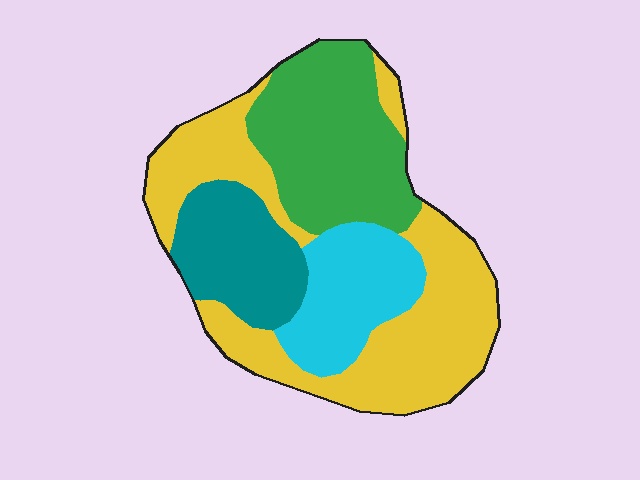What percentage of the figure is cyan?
Cyan takes up about one sixth (1/6) of the figure.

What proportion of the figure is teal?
Teal takes up less than a sixth of the figure.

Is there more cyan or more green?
Green.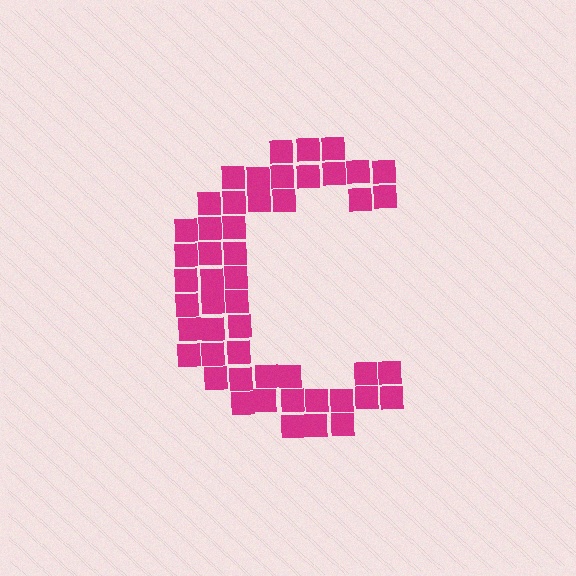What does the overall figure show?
The overall figure shows the letter C.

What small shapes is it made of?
It is made of small squares.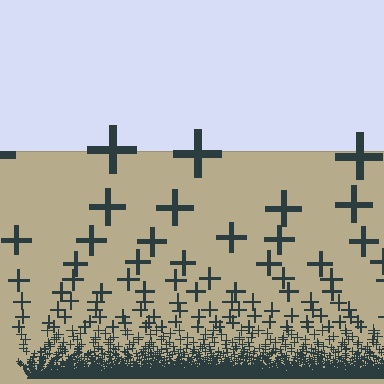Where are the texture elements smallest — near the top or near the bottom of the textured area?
Near the bottom.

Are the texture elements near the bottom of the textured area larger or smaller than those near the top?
Smaller. The gradient is inverted — elements near the bottom are smaller and denser.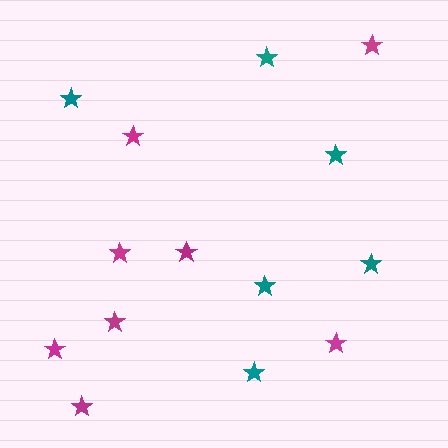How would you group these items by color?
There are 2 groups: one group of magenta stars (8) and one group of teal stars (6).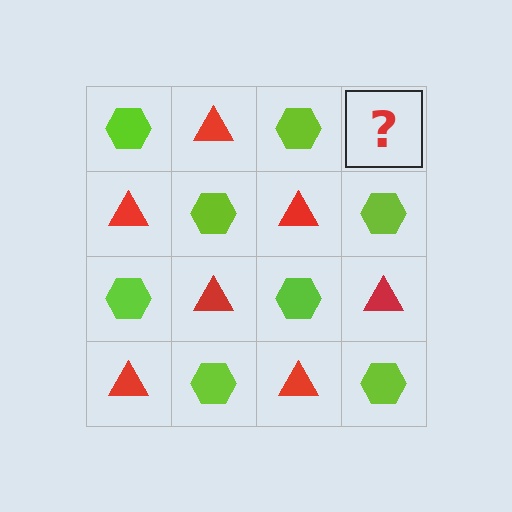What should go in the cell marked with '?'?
The missing cell should contain a red triangle.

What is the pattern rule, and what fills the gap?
The rule is that it alternates lime hexagon and red triangle in a checkerboard pattern. The gap should be filled with a red triangle.